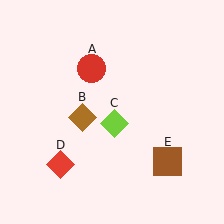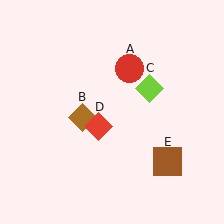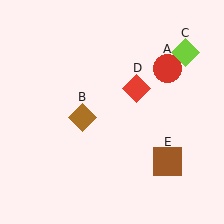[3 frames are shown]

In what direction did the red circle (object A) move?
The red circle (object A) moved right.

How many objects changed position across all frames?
3 objects changed position: red circle (object A), lime diamond (object C), red diamond (object D).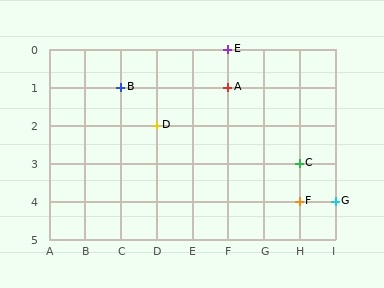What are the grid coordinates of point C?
Point C is at grid coordinates (H, 3).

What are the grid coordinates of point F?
Point F is at grid coordinates (H, 4).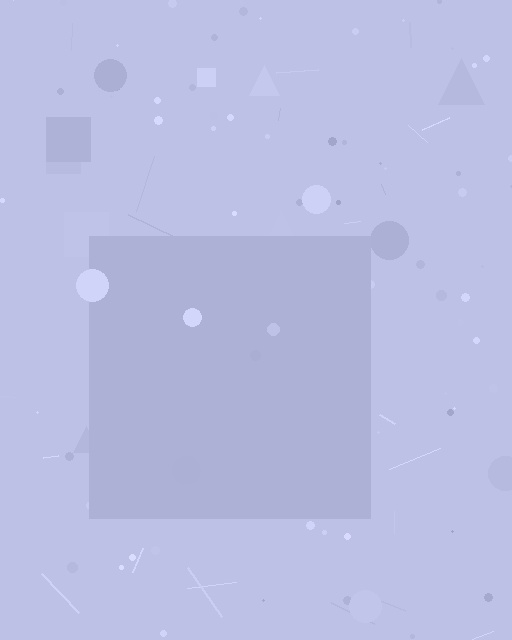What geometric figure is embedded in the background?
A square is embedded in the background.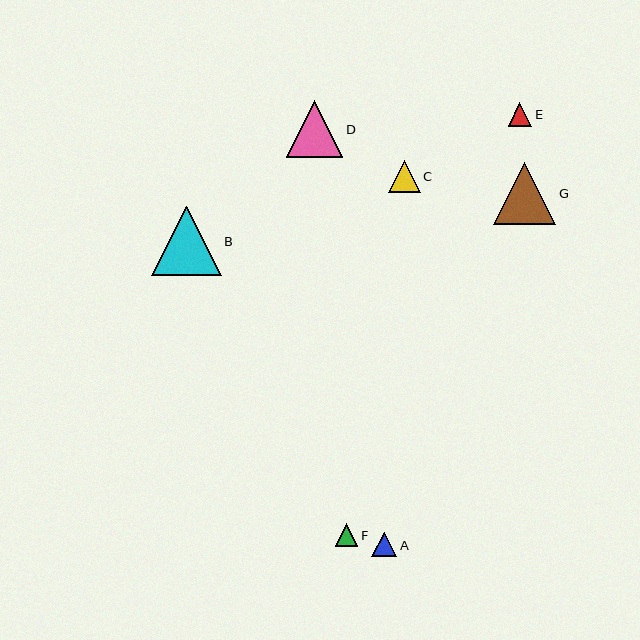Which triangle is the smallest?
Triangle F is the smallest with a size of approximately 22 pixels.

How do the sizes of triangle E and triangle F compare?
Triangle E and triangle F are approximately the same size.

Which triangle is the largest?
Triangle B is the largest with a size of approximately 69 pixels.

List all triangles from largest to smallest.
From largest to smallest: B, G, D, C, A, E, F.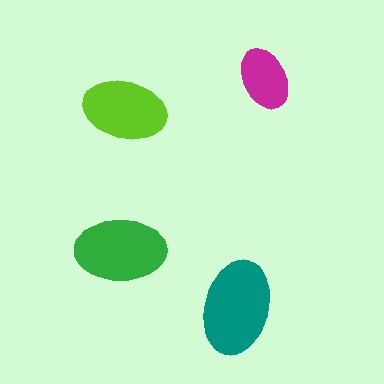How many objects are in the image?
There are 4 objects in the image.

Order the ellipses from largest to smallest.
the teal one, the green one, the lime one, the magenta one.